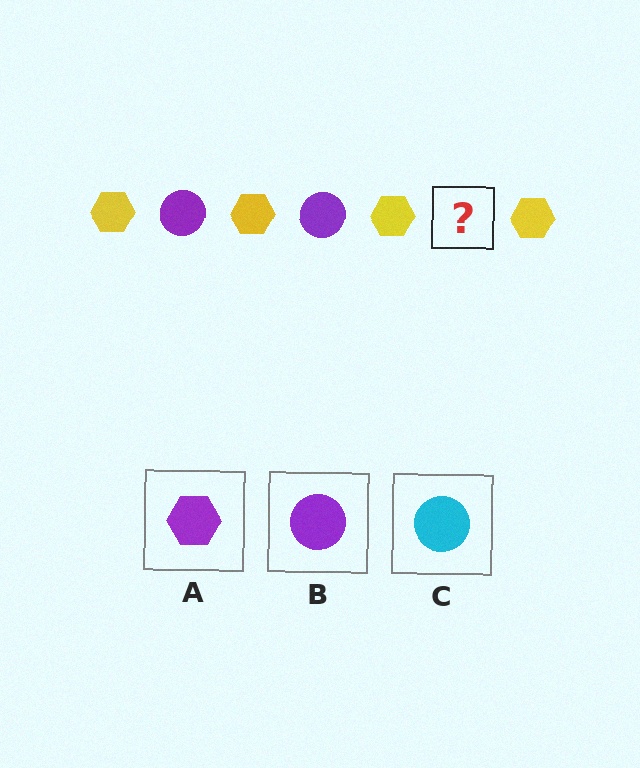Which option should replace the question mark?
Option B.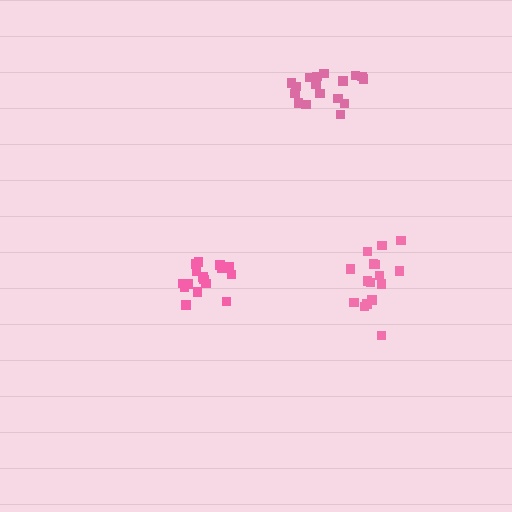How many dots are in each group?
Group 1: 16 dots, Group 2: 16 dots, Group 3: 17 dots (49 total).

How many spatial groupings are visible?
There are 3 spatial groupings.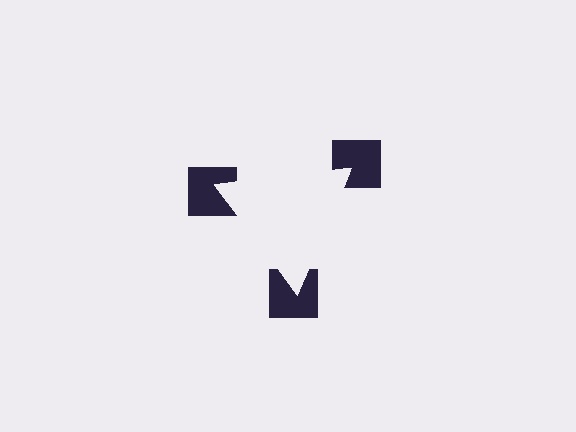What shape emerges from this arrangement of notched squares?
An illusory triangle — its edges are inferred from the aligned wedge cuts in the notched squares, not physically drawn.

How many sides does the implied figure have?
3 sides.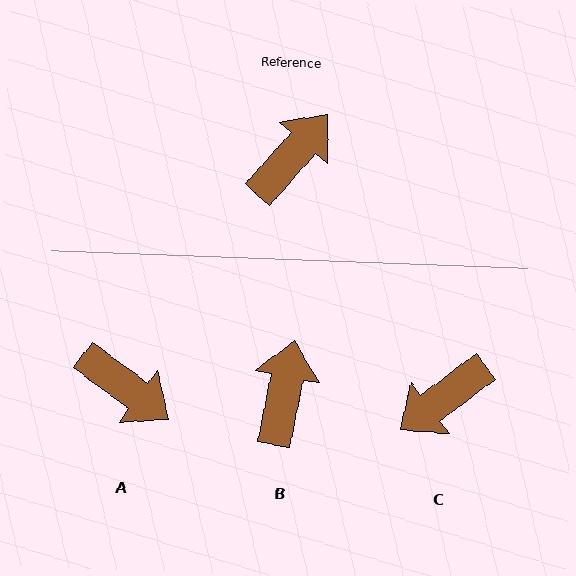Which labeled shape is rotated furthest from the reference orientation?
C, about 168 degrees away.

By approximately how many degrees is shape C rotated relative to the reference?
Approximately 168 degrees counter-clockwise.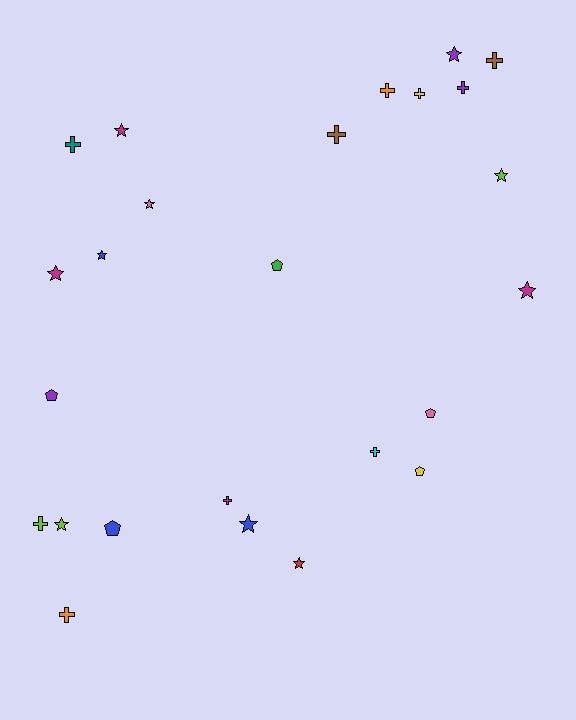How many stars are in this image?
There are 10 stars.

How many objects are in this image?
There are 25 objects.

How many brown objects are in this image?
There are 2 brown objects.